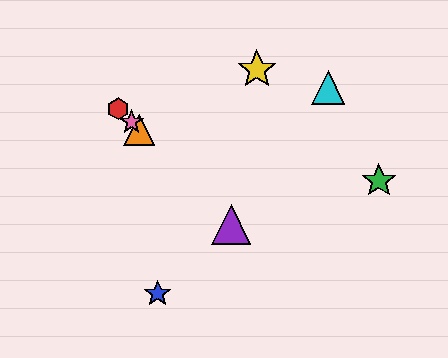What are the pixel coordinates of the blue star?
The blue star is at (158, 294).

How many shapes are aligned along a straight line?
4 shapes (the red hexagon, the purple triangle, the orange triangle, the pink star) are aligned along a straight line.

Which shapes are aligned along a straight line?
The red hexagon, the purple triangle, the orange triangle, the pink star are aligned along a straight line.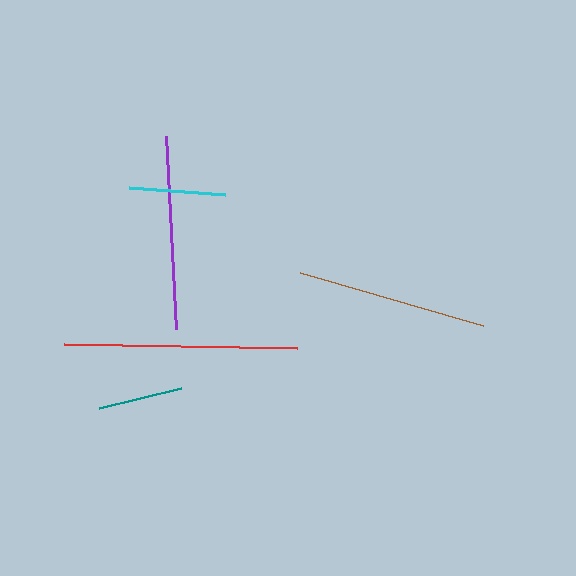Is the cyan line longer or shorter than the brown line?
The brown line is longer than the cyan line.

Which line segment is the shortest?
The teal line is the shortest at approximately 85 pixels.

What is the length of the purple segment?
The purple segment is approximately 194 pixels long.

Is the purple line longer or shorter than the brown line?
The purple line is longer than the brown line.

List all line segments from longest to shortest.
From longest to shortest: red, purple, brown, cyan, teal.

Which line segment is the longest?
The red line is the longest at approximately 233 pixels.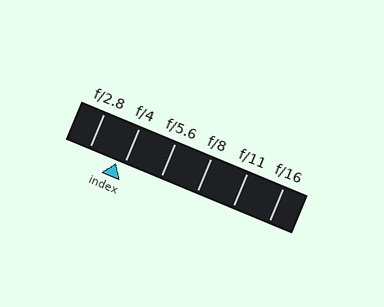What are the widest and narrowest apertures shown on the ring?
The widest aperture shown is f/2.8 and the narrowest is f/16.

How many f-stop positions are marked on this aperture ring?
There are 6 f-stop positions marked.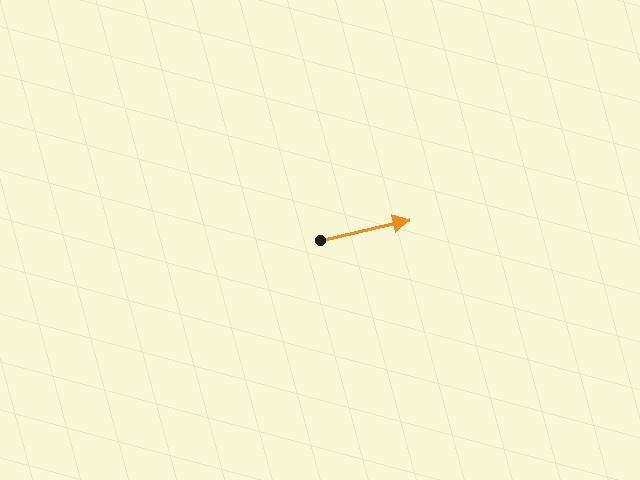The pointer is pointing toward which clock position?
Roughly 3 o'clock.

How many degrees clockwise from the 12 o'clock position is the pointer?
Approximately 77 degrees.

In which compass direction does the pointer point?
East.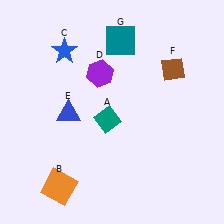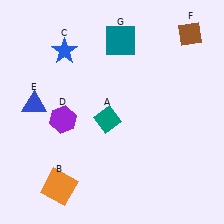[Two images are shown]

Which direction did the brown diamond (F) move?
The brown diamond (F) moved up.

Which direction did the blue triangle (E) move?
The blue triangle (E) moved left.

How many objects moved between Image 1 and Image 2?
3 objects moved between the two images.